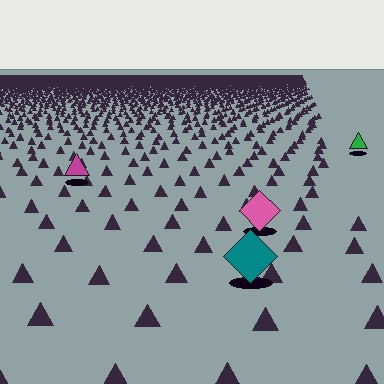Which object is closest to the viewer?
The teal diamond is closest. The texture marks near it are larger and more spread out.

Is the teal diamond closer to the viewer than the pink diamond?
Yes. The teal diamond is closer — you can tell from the texture gradient: the ground texture is coarser near it.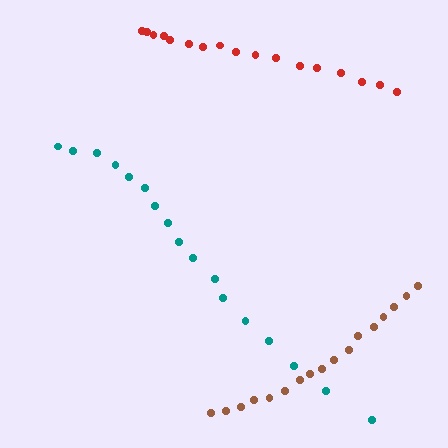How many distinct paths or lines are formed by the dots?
There are 3 distinct paths.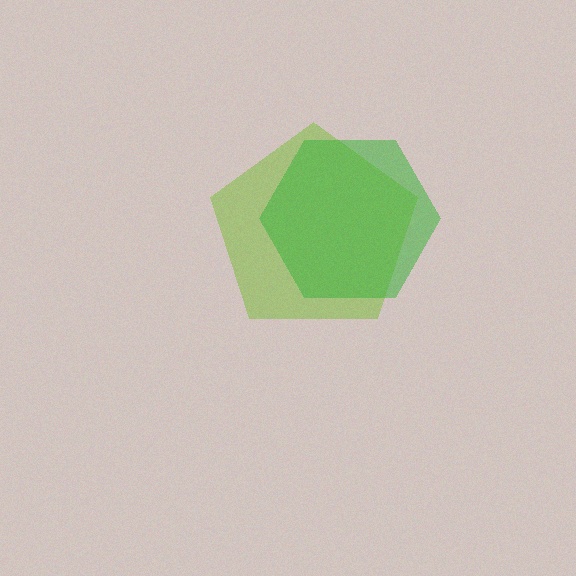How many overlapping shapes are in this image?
There are 2 overlapping shapes in the image.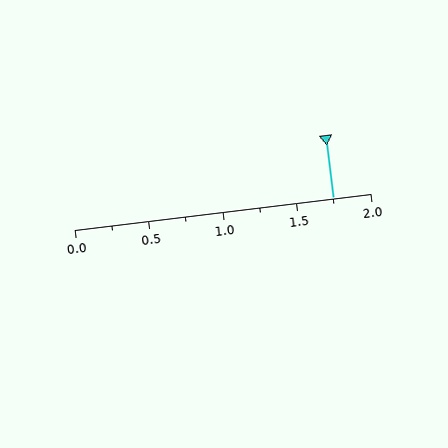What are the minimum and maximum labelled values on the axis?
The axis runs from 0.0 to 2.0.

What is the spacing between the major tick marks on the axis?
The major ticks are spaced 0.5 apart.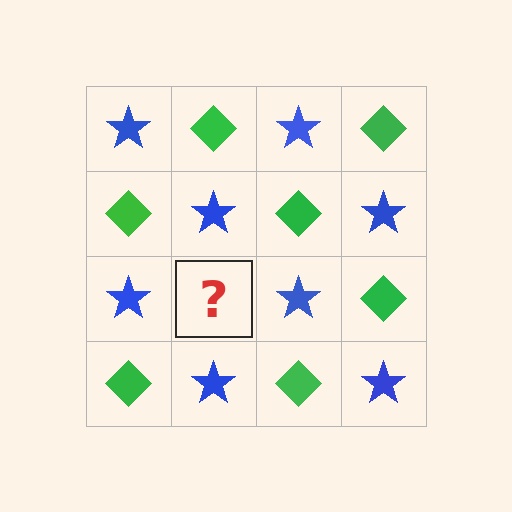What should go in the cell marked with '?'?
The missing cell should contain a green diamond.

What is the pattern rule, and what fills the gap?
The rule is that it alternates blue star and green diamond in a checkerboard pattern. The gap should be filled with a green diamond.